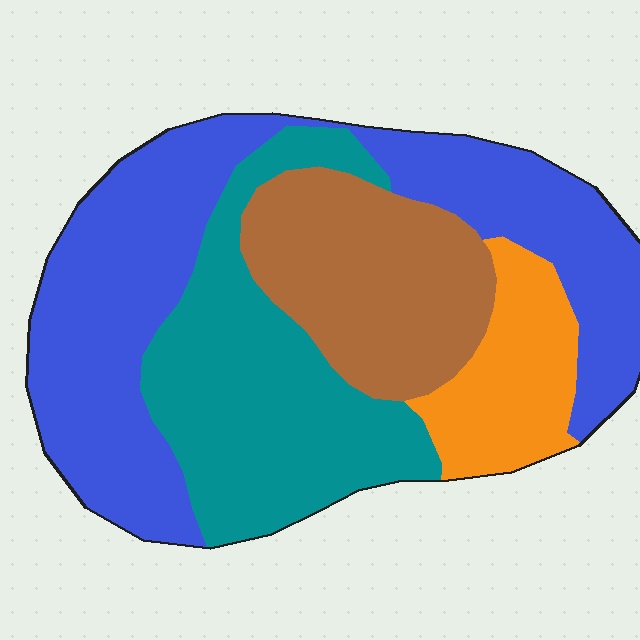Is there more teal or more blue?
Blue.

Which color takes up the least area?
Orange, at roughly 10%.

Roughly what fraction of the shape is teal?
Teal covers around 25% of the shape.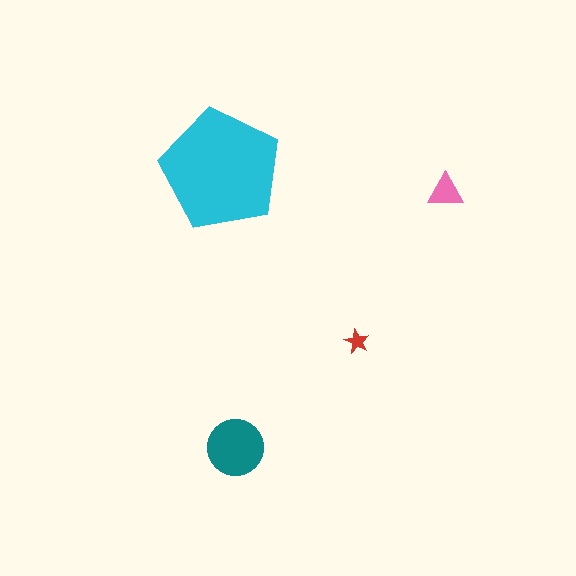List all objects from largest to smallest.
The cyan pentagon, the teal circle, the pink triangle, the red star.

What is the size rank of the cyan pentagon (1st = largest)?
1st.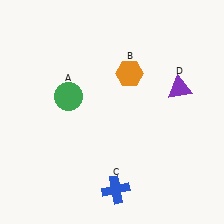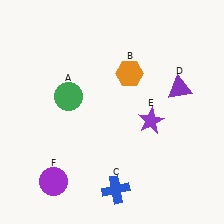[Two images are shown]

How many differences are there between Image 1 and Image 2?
There are 2 differences between the two images.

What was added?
A purple star (E), a purple circle (F) were added in Image 2.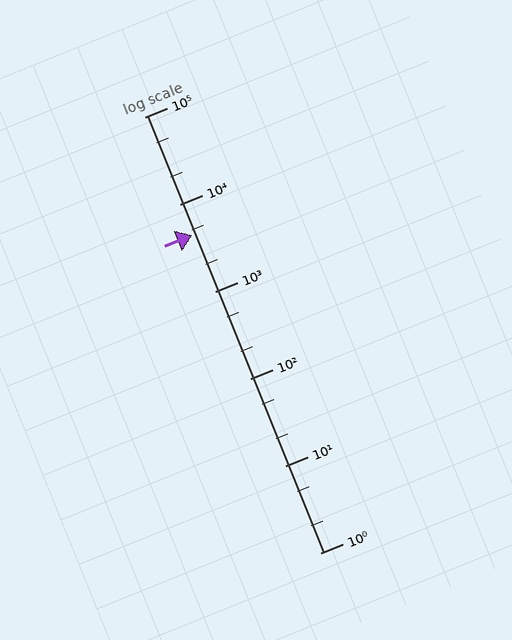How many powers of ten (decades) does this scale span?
The scale spans 5 decades, from 1 to 100000.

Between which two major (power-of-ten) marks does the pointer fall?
The pointer is between 1000 and 10000.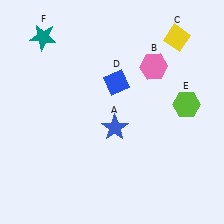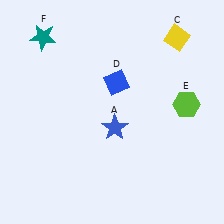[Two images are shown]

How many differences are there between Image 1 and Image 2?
There is 1 difference between the two images.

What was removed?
The pink hexagon (B) was removed in Image 2.